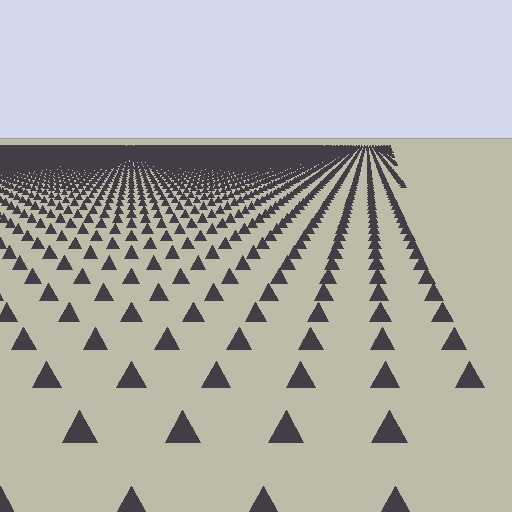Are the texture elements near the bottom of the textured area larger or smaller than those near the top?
Larger. Near the bottom, elements are closer to the viewer and appear at a bigger on-screen size.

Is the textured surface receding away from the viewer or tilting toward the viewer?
The surface is receding away from the viewer. Texture elements get smaller and denser toward the top.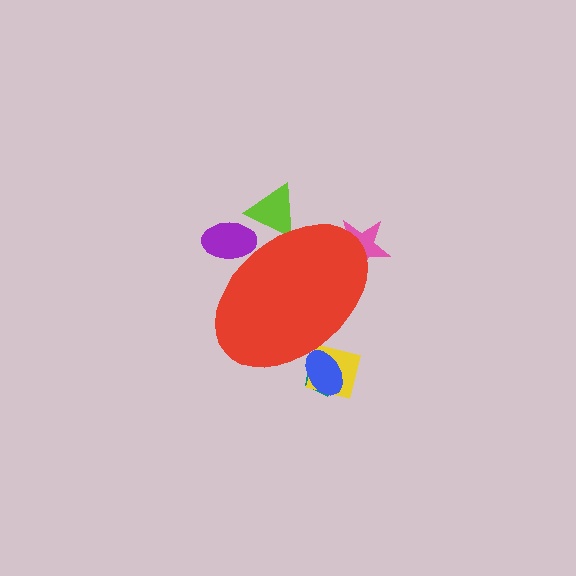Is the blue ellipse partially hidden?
Yes, the blue ellipse is partially hidden behind the red ellipse.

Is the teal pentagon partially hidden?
Yes, the teal pentagon is partially hidden behind the red ellipse.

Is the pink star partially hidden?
Yes, the pink star is partially hidden behind the red ellipse.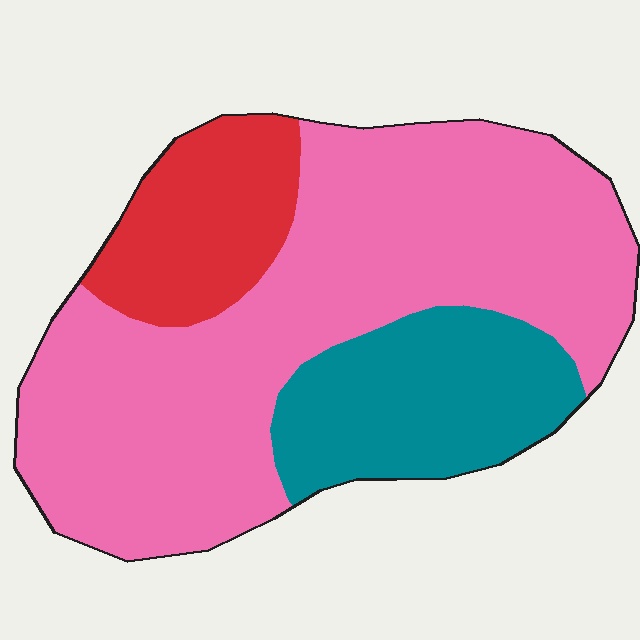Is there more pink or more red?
Pink.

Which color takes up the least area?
Red, at roughly 15%.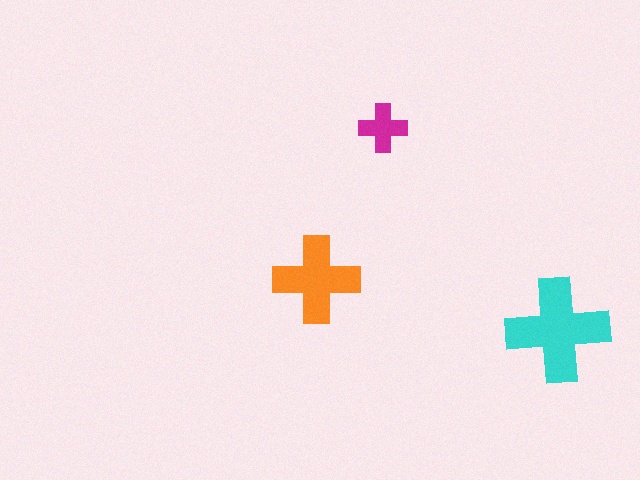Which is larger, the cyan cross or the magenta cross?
The cyan one.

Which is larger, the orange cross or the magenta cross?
The orange one.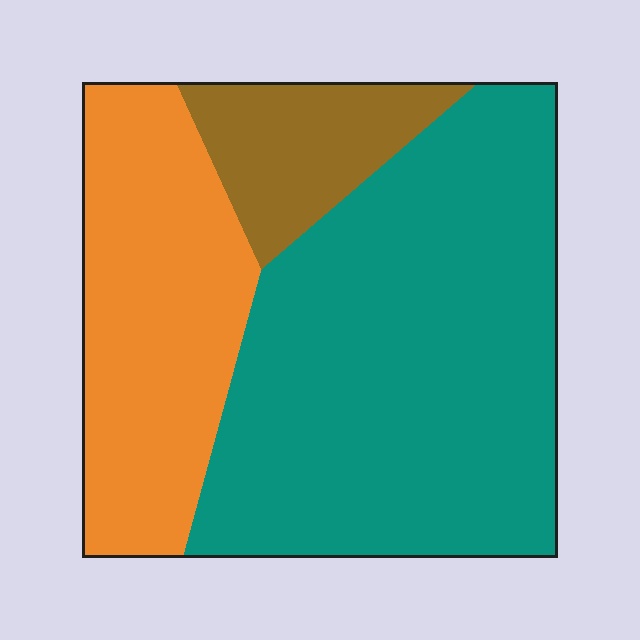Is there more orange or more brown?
Orange.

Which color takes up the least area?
Brown, at roughly 15%.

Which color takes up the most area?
Teal, at roughly 60%.